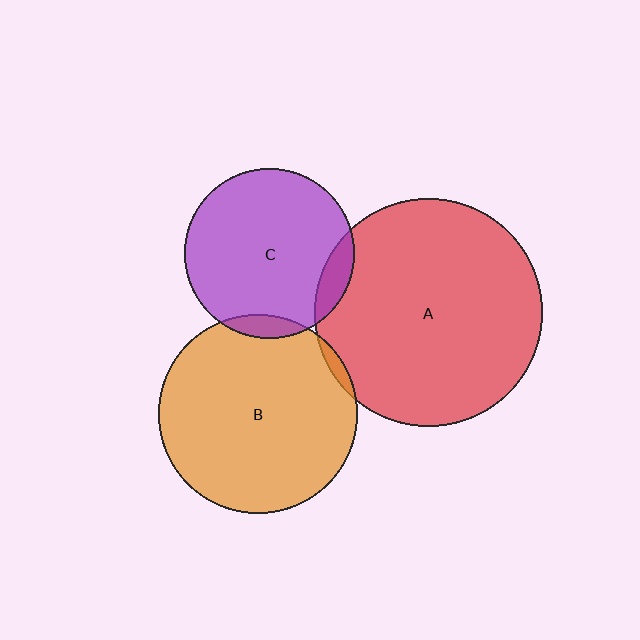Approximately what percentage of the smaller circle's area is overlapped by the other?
Approximately 10%.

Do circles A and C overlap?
Yes.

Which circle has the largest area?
Circle A (red).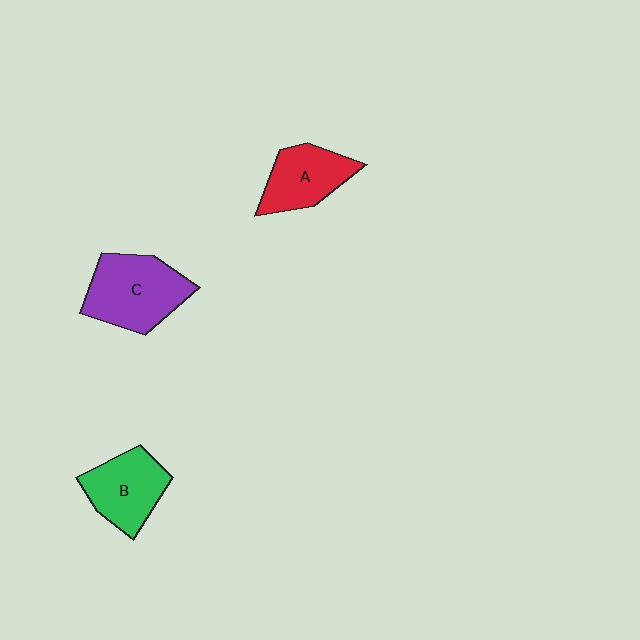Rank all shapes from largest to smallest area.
From largest to smallest: C (purple), B (green), A (red).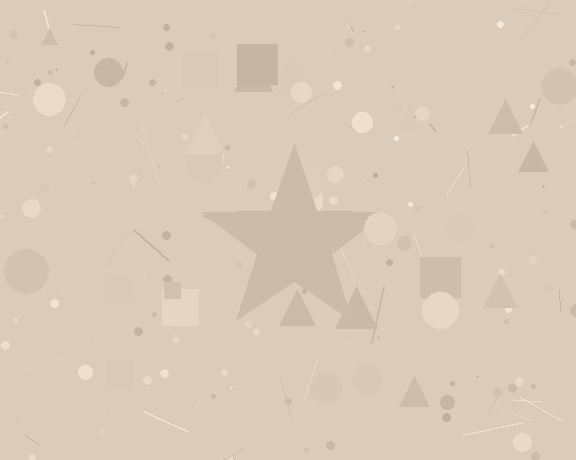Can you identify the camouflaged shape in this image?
The camouflaged shape is a star.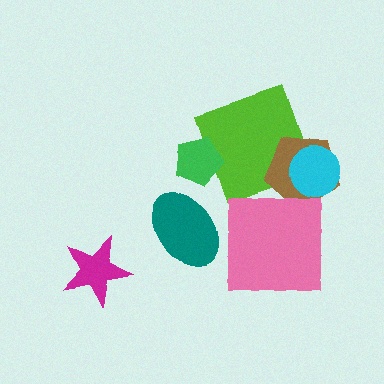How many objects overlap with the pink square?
0 objects overlap with the pink square.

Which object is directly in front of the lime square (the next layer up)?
The brown pentagon is directly in front of the lime square.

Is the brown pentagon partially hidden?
Yes, it is partially covered by another shape.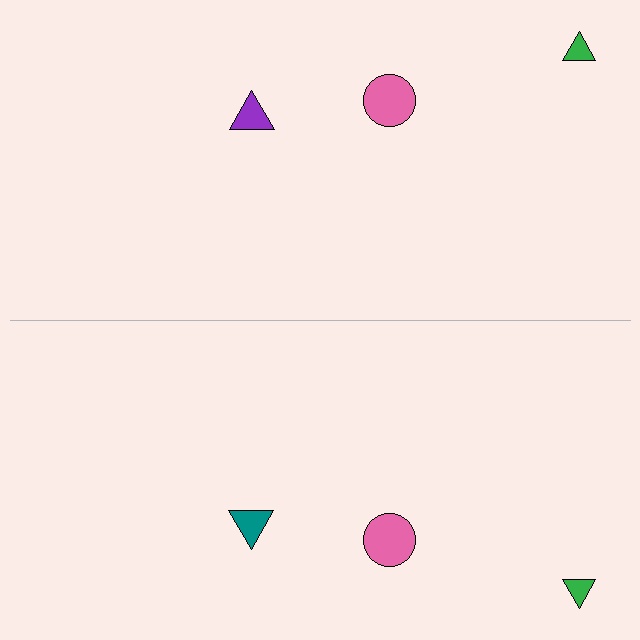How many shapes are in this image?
There are 6 shapes in this image.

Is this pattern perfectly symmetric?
No, the pattern is not perfectly symmetric. The teal triangle on the bottom side breaks the symmetry — its mirror counterpart is purple.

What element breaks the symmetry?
The teal triangle on the bottom side breaks the symmetry — its mirror counterpart is purple.